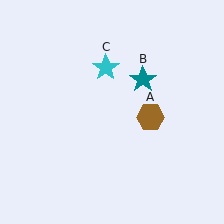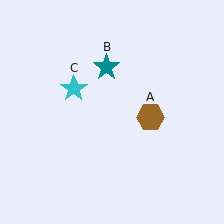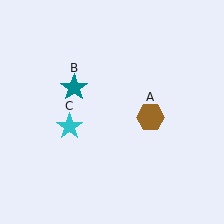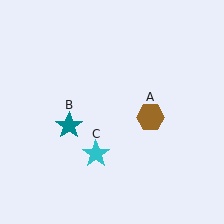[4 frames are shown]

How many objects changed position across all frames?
2 objects changed position: teal star (object B), cyan star (object C).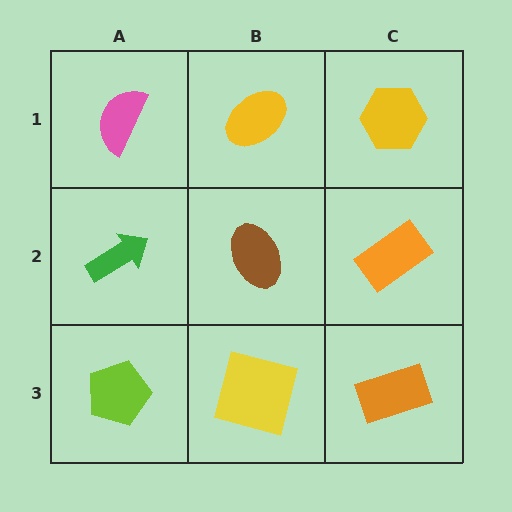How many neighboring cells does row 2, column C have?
3.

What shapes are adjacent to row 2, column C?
A yellow hexagon (row 1, column C), an orange rectangle (row 3, column C), a brown ellipse (row 2, column B).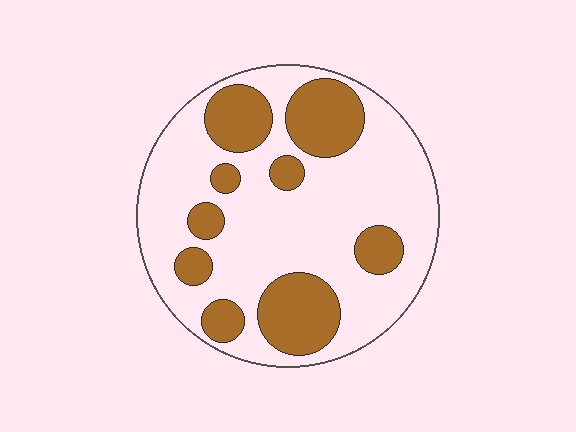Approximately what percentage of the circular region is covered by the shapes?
Approximately 30%.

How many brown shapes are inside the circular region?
9.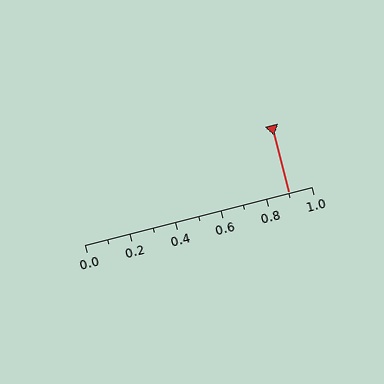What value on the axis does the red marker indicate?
The marker indicates approximately 0.9.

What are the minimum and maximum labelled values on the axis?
The axis runs from 0.0 to 1.0.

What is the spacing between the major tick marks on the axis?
The major ticks are spaced 0.2 apart.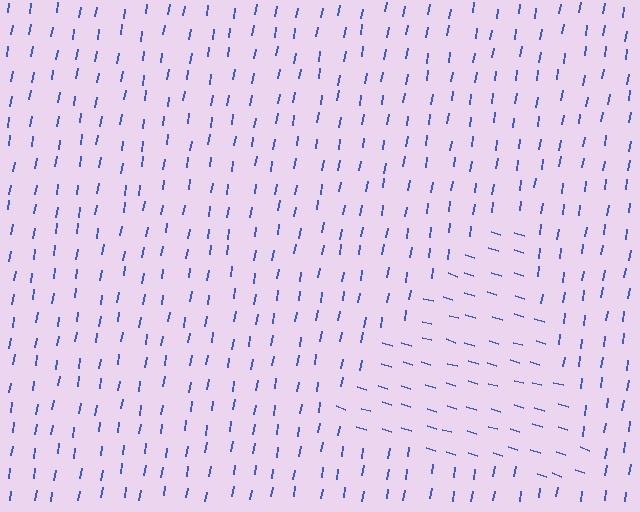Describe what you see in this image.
The image is filled with small blue line segments. A triangle region in the image has lines oriented differently from the surrounding lines, creating a visible texture boundary.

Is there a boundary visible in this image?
Yes, there is a texture boundary formed by a change in line orientation.